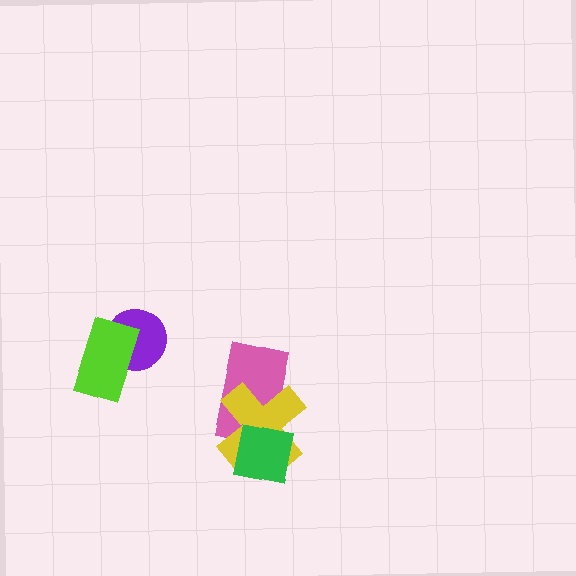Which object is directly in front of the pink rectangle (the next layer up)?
The yellow cross is directly in front of the pink rectangle.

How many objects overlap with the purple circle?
1 object overlaps with the purple circle.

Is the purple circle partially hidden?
Yes, it is partially covered by another shape.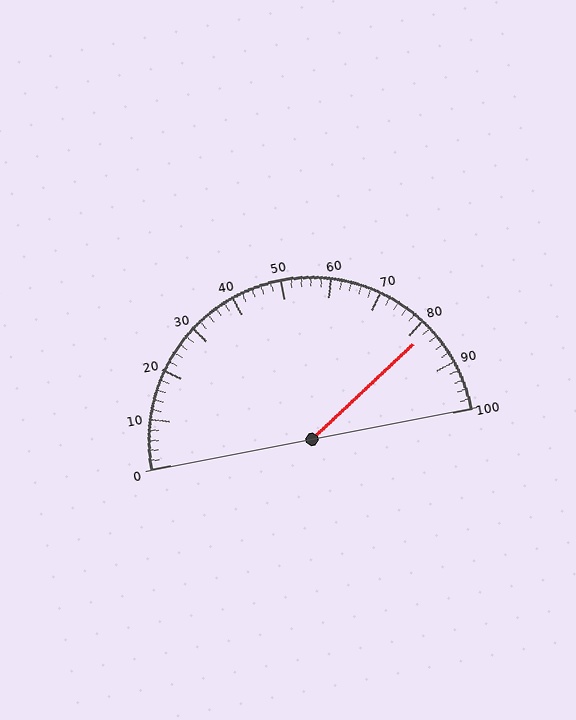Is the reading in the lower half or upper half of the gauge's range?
The reading is in the upper half of the range (0 to 100).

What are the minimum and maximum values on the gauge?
The gauge ranges from 0 to 100.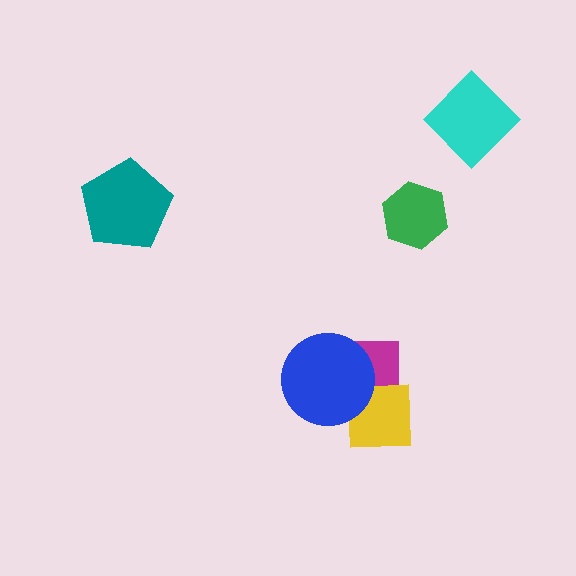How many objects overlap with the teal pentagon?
0 objects overlap with the teal pentagon.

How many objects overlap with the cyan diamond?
0 objects overlap with the cyan diamond.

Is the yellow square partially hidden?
Yes, it is partially covered by another shape.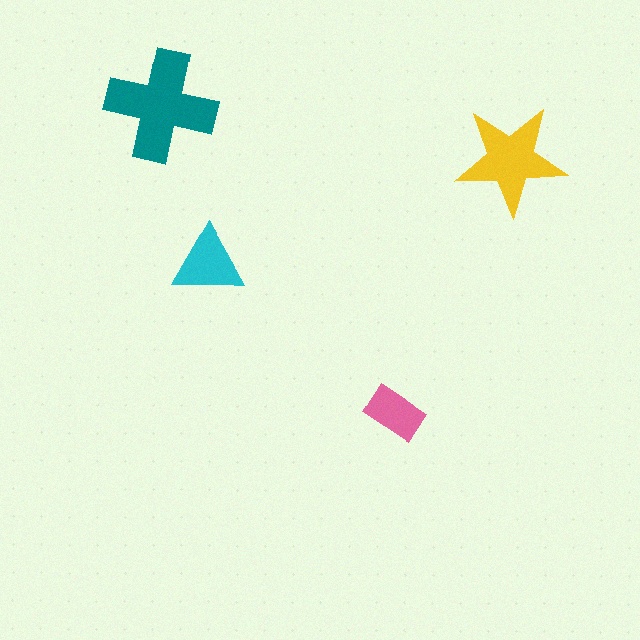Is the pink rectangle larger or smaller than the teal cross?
Smaller.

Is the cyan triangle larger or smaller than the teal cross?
Smaller.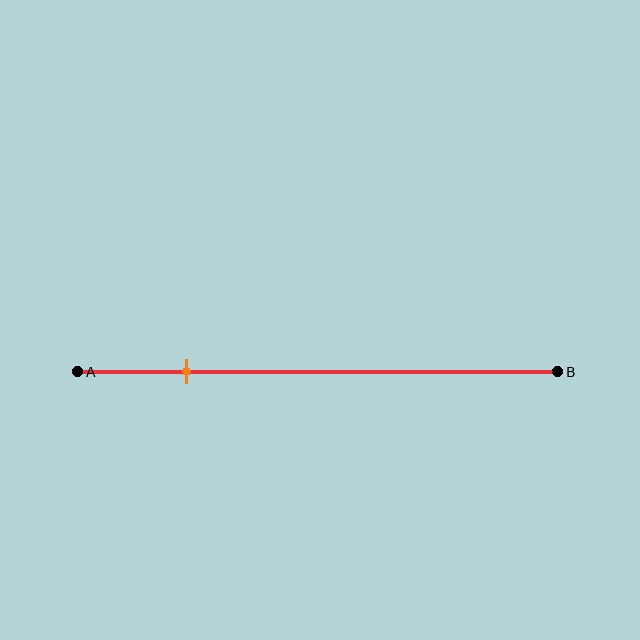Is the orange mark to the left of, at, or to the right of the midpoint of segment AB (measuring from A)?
The orange mark is to the left of the midpoint of segment AB.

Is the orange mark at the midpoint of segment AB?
No, the mark is at about 25% from A, not at the 50% midpoint.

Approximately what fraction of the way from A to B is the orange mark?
The orange mark is approximately 25% of the way from A to B.